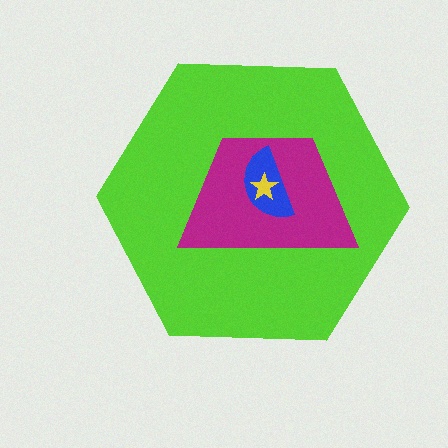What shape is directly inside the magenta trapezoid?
The blue semicircle.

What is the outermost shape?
The lime hexagon.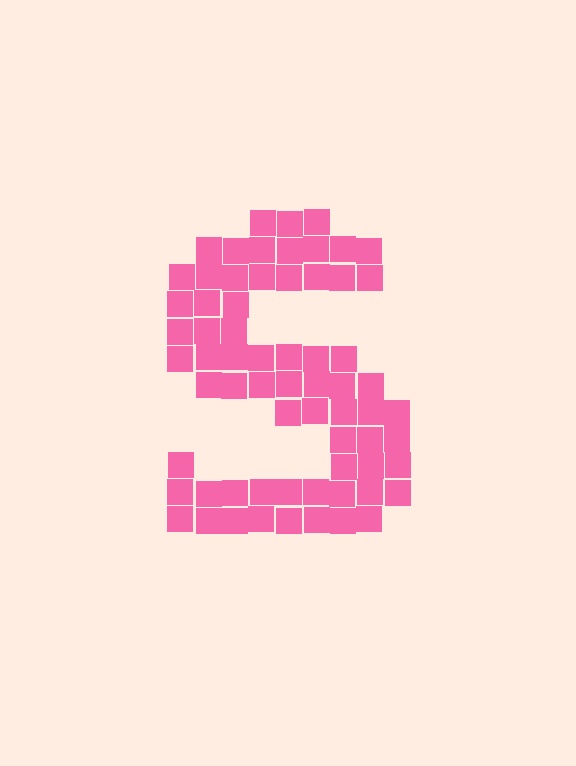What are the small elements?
The small elements are squares.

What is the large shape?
The large shape is the letter S.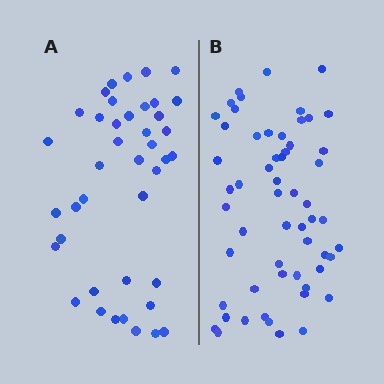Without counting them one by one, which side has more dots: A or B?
Region B (the right region) has more dots.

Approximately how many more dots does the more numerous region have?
Region B has approximately 15 more dots than region A.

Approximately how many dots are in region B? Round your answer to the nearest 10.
About 60 dots. (The exact count is 57, which rounds to 60.)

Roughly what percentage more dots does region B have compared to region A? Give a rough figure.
About 40% more.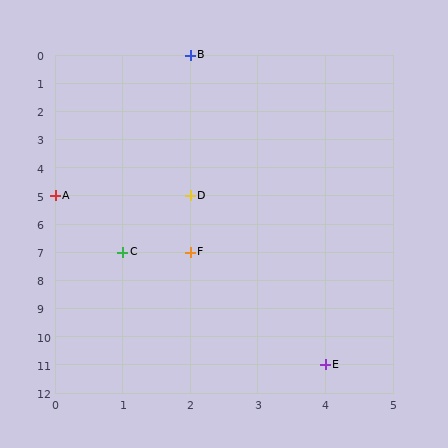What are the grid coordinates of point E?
Point E is at grid coordinates (4, 11).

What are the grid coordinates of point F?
Point F is at grid coordinates (2, 7).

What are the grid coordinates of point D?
Point D is at grid coordinates (2, 5).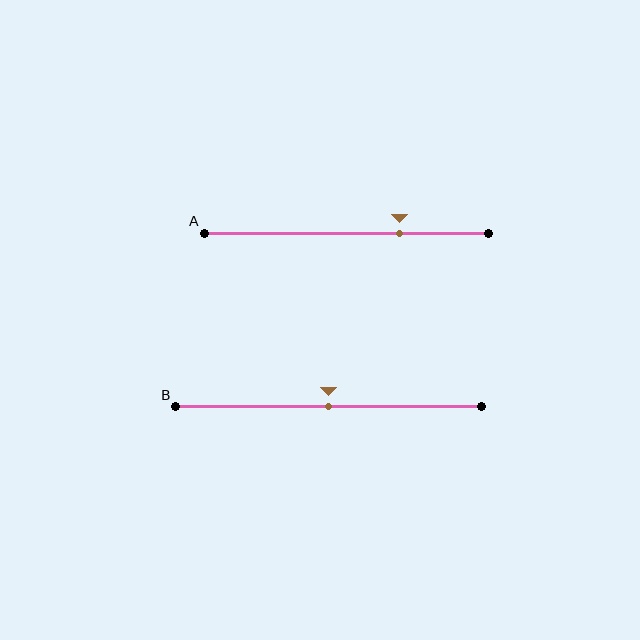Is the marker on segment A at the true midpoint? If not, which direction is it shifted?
No, the marker on segment A is shifted to the right by about 19% of the segment length.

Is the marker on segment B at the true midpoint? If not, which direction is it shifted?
Yes, the marker on segment B is at the true midpoint.